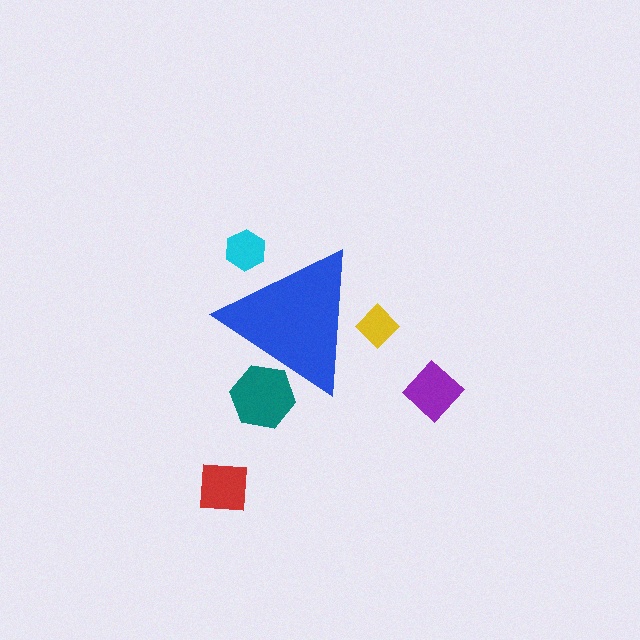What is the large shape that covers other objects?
A blue triangle.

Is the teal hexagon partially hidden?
Yes, the teal hexagon is partially hidden behind the blue triangle.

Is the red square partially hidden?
No, the red square is fully visible.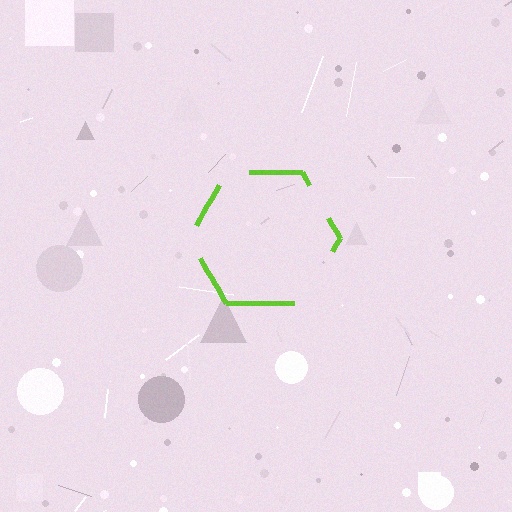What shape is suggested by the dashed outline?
The dashed outline suggests a hexagon.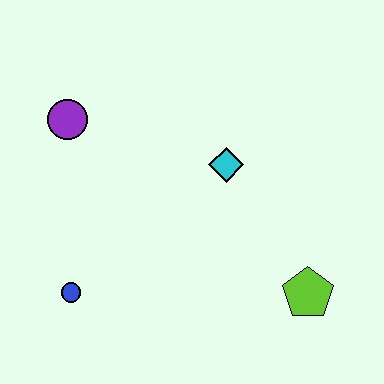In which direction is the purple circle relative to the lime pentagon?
The purple circle is to the left of the lime pentagon.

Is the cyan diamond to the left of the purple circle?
No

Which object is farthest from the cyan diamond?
The blue circle is farthest from the cyan diamond.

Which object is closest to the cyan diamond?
The lime pentagon is closest to the cyan diamond.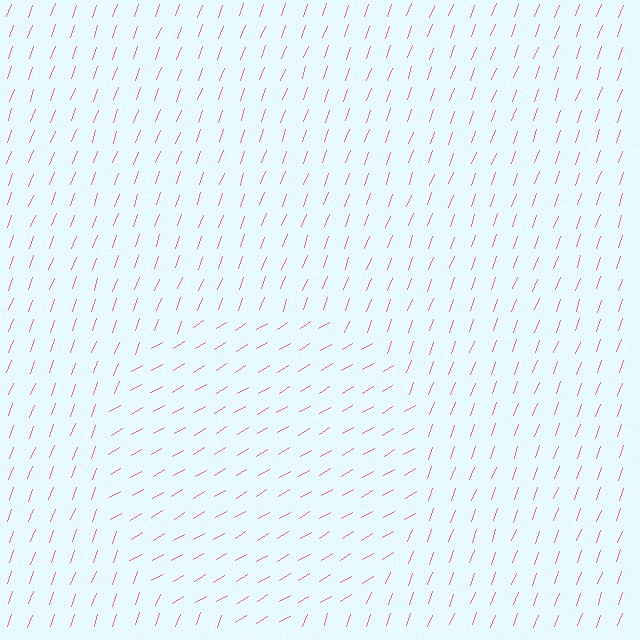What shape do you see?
I see a circle.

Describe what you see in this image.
The image is filled with small pink line segments. A circle region in the image has lines oriented differently from the surrounding lines, creating a visible texture boundary.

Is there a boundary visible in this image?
Yes, there is a texture boundary formed by a change in line orientation.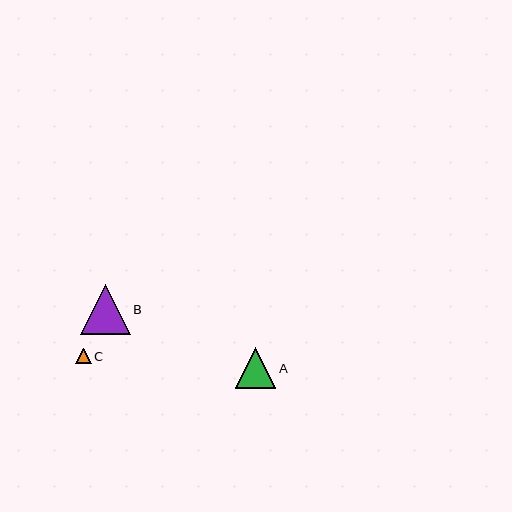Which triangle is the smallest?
Triangle C is the smallest with a size of approximately 15 pixels.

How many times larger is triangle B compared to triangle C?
Triangle B is approximately 3.3 times the size of triangle C.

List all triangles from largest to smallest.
From largest to smallest: B, A, C.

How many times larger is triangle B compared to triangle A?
Triangle B is approximately 1.2 times the size of triangle A.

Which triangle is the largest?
Triangle B is the largest with a size of approximately 50 pixels.